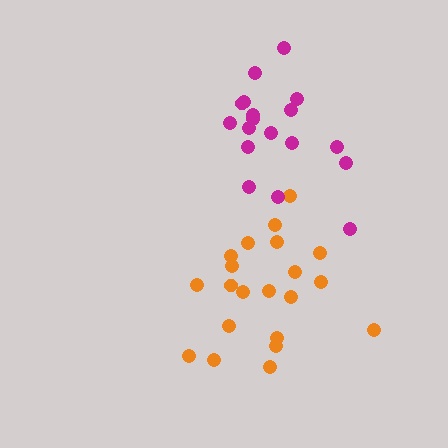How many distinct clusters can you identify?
There are 2 distinct clusters.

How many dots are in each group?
Group 1: 21 dots, Group 2: 18 dots (39 total).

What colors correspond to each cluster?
The clusters are colored: orange, magenta.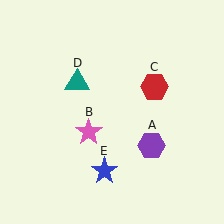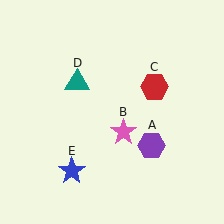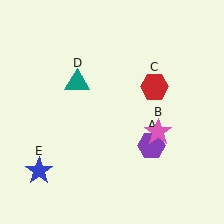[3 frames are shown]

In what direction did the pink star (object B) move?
The pink star (object B) moved right.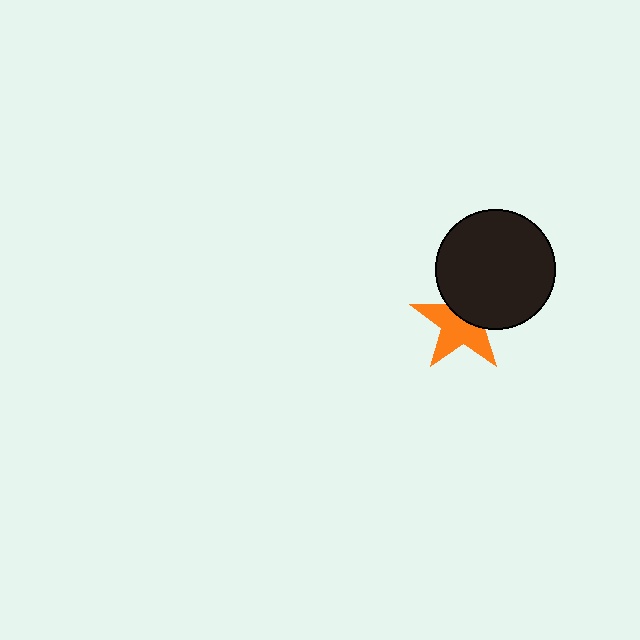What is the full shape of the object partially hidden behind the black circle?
The partially hidden object is an orange star.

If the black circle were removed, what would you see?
You would see the complete orange star.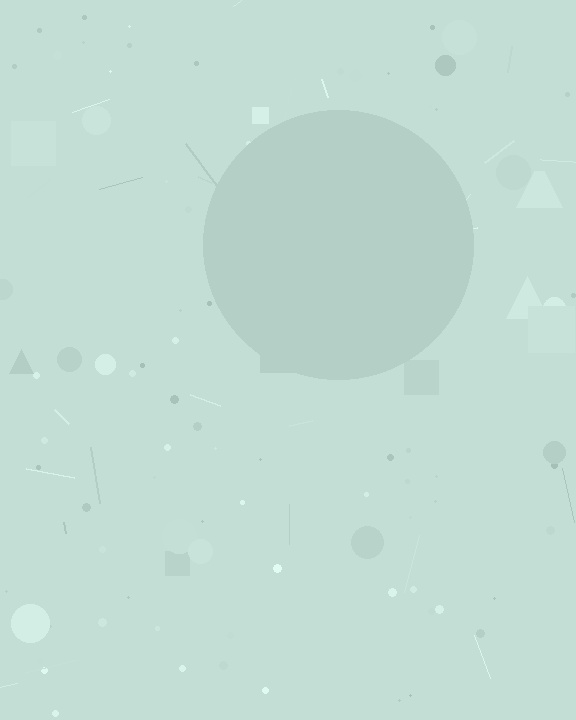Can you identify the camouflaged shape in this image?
The camouflaged shape is a circle.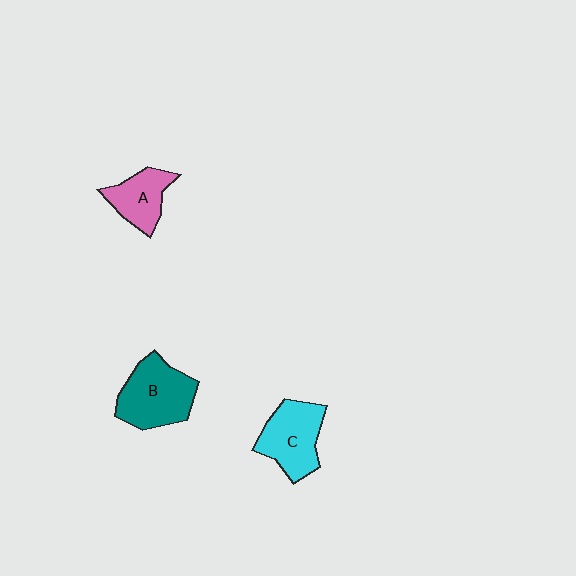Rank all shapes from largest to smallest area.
From largest to smallest: B (teal), C (cyan), A (pink).